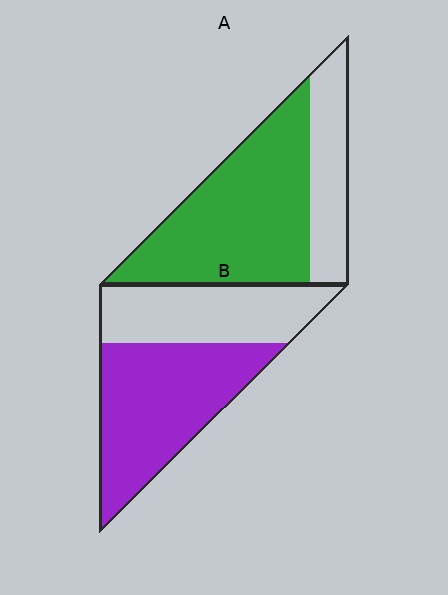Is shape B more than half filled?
Yes.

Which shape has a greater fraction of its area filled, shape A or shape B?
Shape A.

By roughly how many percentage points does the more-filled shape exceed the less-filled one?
By roughly 15 percentage points (A over B).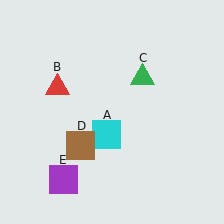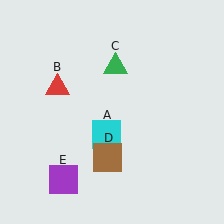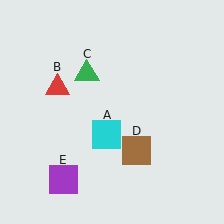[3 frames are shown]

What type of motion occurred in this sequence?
The green triangle (object C), brown square (object D) rotated counterclockwise around the center of the scene.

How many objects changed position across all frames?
2 objects changed position: green triangle (object C), brown square (object D).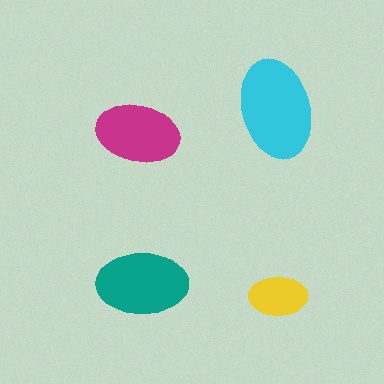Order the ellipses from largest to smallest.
the cyan one, the teal one, the magenta one, the yellow one.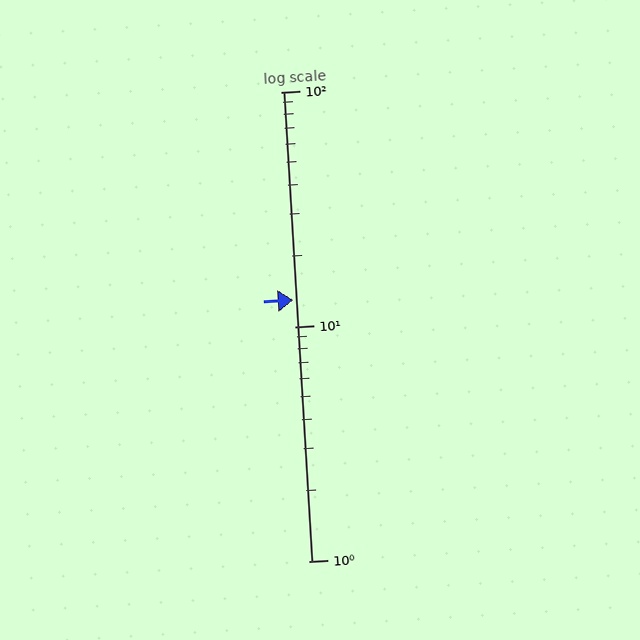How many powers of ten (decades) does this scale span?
The scale spans 2 decades, from 1 to 100.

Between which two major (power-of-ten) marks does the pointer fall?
The pointer is between 10 and 100.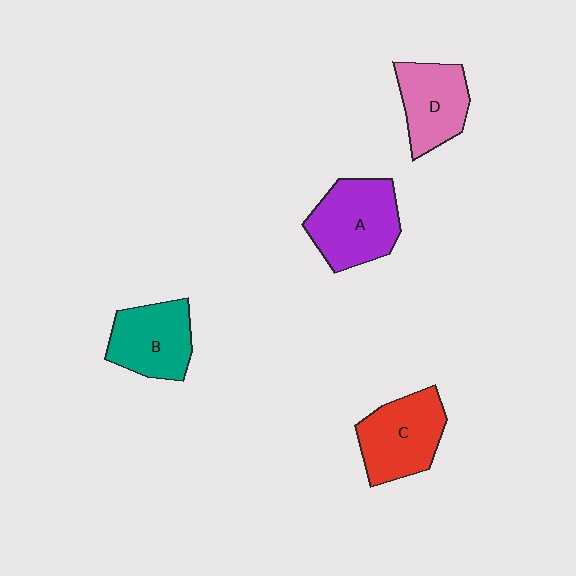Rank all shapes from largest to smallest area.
From largest to smallest: A (purple), C (red), B (teal), D (pink).